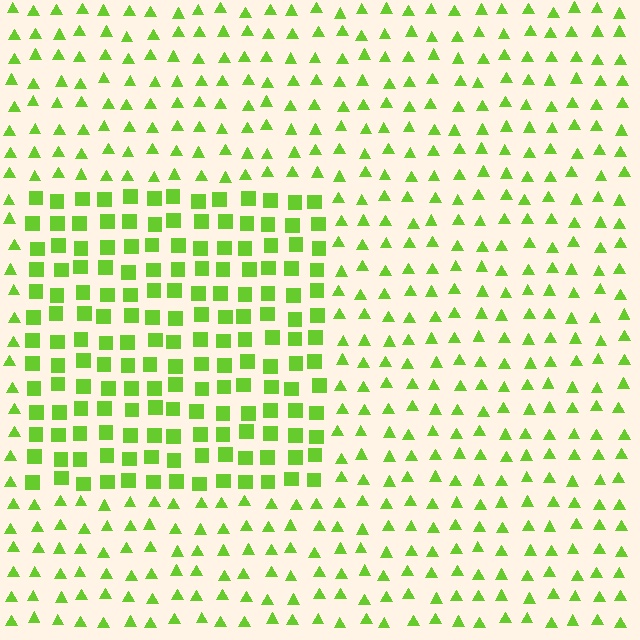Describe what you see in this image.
The image is filled with small lime elements arranged in a uniform grid. A rectangle-shaped region contains squares, while the surrounding area contains triangles. The boundary is defined purely by the change in element shape.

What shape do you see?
I see a rectangle.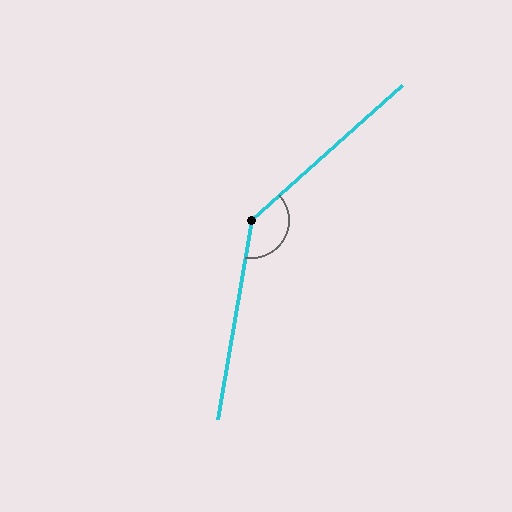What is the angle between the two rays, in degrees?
Approximately 141 degrees.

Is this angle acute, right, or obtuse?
It is obtuse.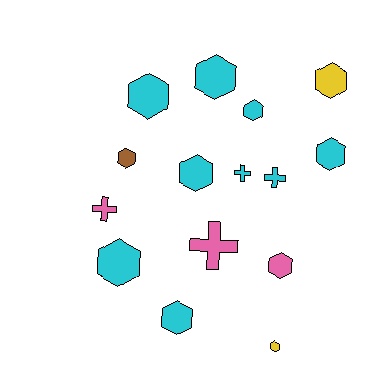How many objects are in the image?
There are 15 objects.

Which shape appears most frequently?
Hexagon, with 11 objects.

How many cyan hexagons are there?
There are 7 cyan hexagons.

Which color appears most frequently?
Cyan, with 9 objects.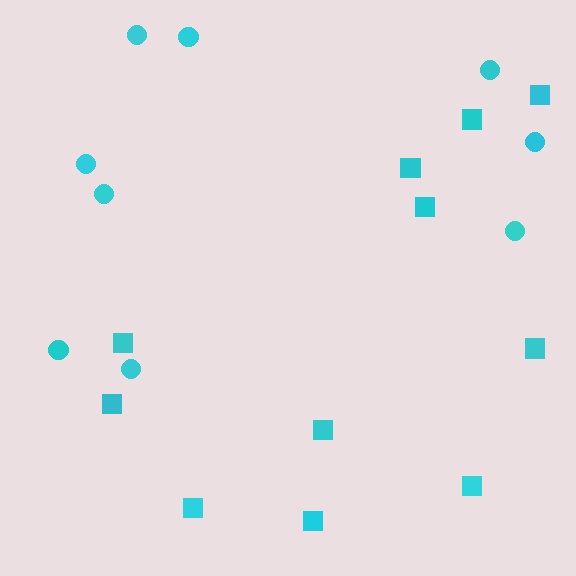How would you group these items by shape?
There are 2 groups: one group of circles (9) and one group of squares (11).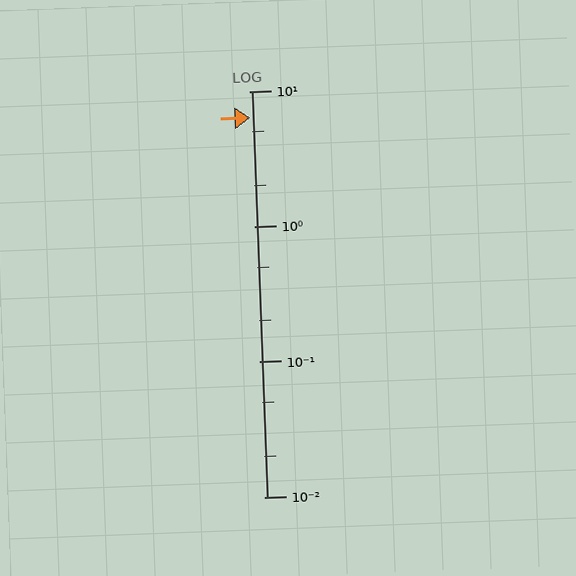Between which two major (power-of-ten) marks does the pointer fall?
The pointer is between 1 and 10.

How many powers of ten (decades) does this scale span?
The scale spans 3 decades, from 0.01 to 10.